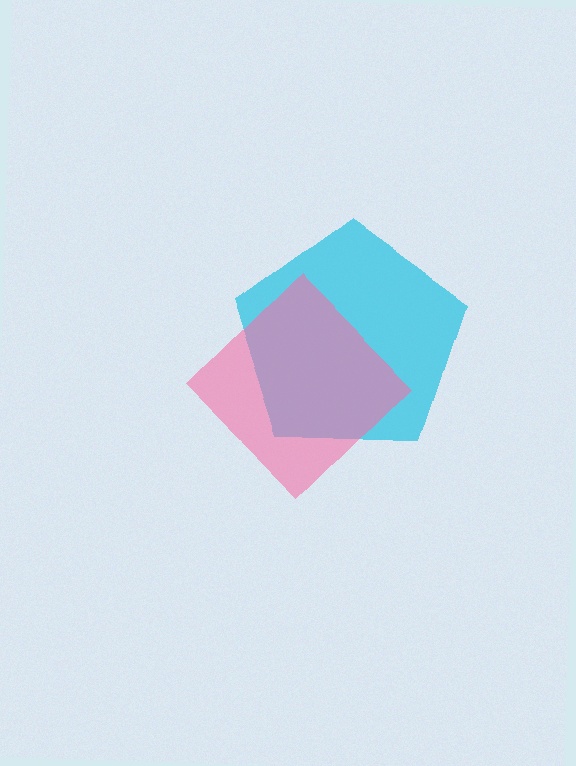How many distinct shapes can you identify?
There are 2 distinct shapes: a cyan pentagon, a pink diamond.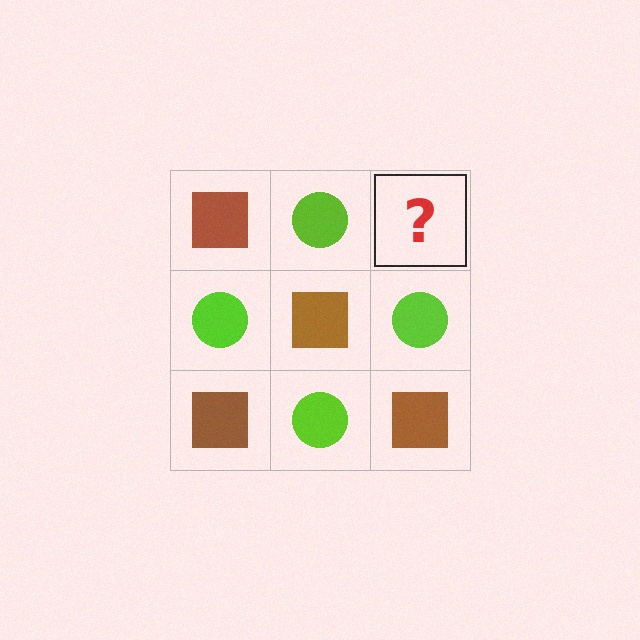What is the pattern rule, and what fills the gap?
The rule is that it alternates brown square and lime circle in a checkerboard pattern. The gap should be filled with a brown square.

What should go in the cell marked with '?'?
The missing cell should contain a brown square.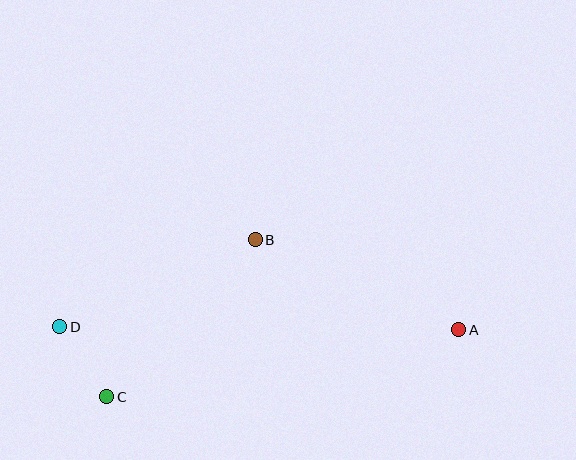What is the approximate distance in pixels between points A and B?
The distance between A and B is approximately 223 pixels.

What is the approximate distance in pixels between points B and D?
The distance between B and D is approximately 214 pixels.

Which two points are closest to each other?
Points C and D are closest to each other.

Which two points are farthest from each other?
Points A and D are farthest from each other.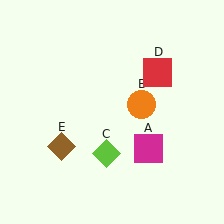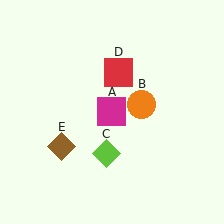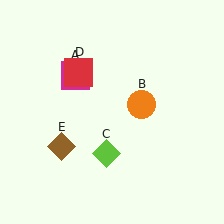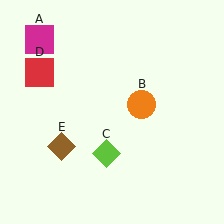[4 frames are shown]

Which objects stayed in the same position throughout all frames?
Orange circle (object B) and lime diamond (object C) and brown diamond (object E) remained stationary.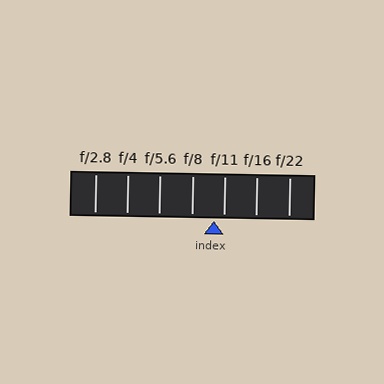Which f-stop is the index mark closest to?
The index mark is closest to f/11.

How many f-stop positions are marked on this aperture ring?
There are 7 f-stop positions marked.